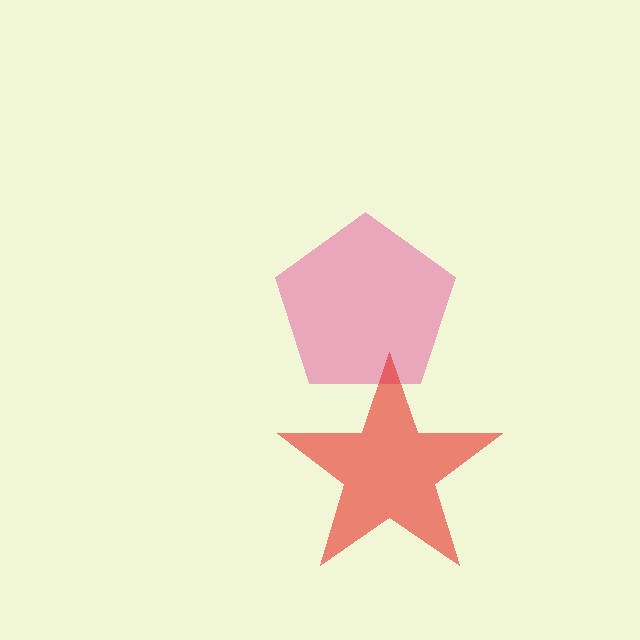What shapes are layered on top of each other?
The layered shapes are: a pink pentagon, a red star.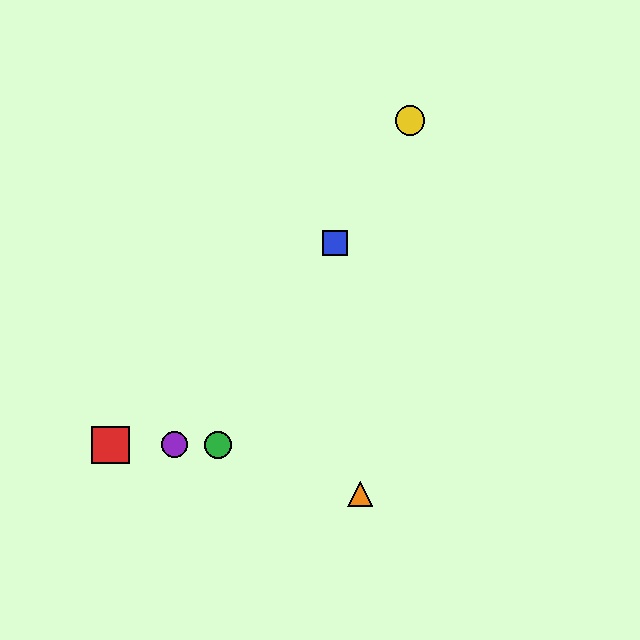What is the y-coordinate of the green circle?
The green circle is at y≈445.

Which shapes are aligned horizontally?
The red square, the green circle, the purple circle are aligned horizontally.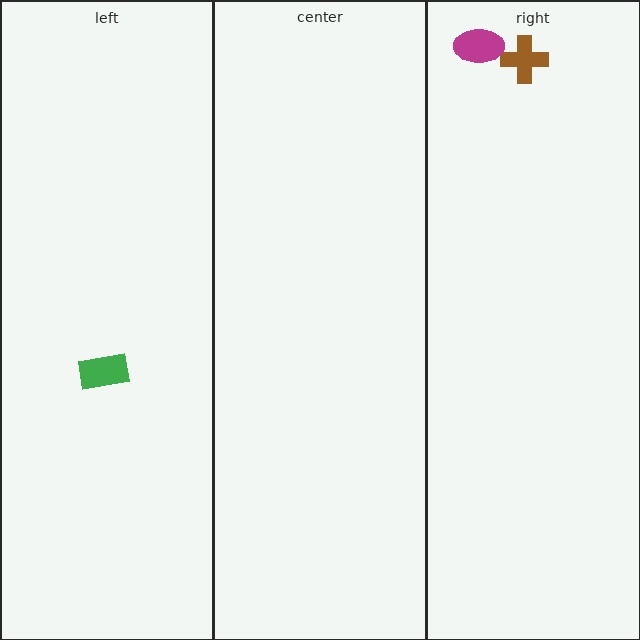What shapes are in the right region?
The brown cross, the magenta ellipse.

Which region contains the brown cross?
The right region.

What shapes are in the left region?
The green rectangle.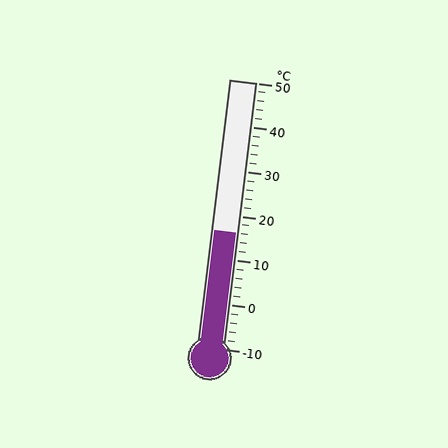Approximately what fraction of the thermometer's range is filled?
The thermometer is filled to approximately 45% of its range.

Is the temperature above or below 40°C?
The temperature is below 40°C.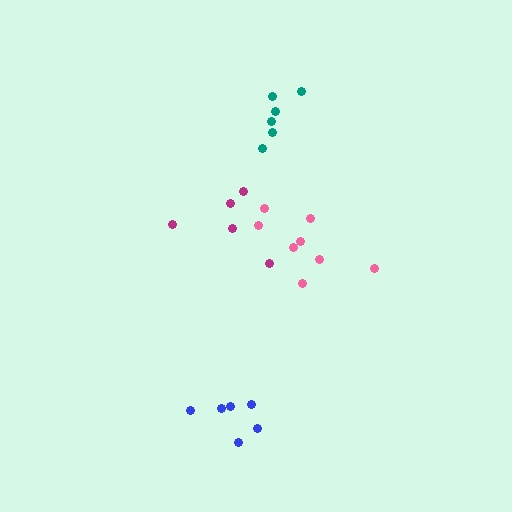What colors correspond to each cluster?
The clusters are colored: teal, pink, magenta, blue.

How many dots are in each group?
Group 1: 6 dots, Group 2: 8 dots, Group 3: 5 dots, Group 4: 6 dots (25 total).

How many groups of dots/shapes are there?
There are 4 groups.